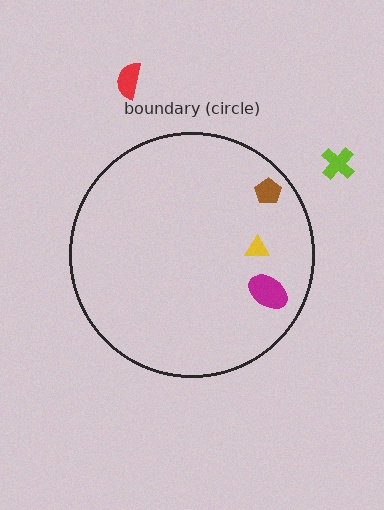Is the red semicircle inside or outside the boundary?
Outside.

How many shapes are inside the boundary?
3 inside, 2 outside.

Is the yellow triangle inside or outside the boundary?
Inside.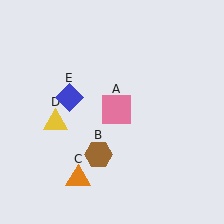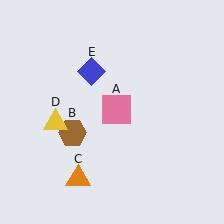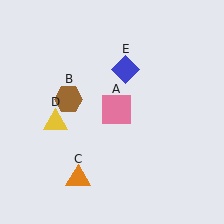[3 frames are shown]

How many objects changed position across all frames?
2 objects changed position: brown hexagon (object B), blue diamond (object E).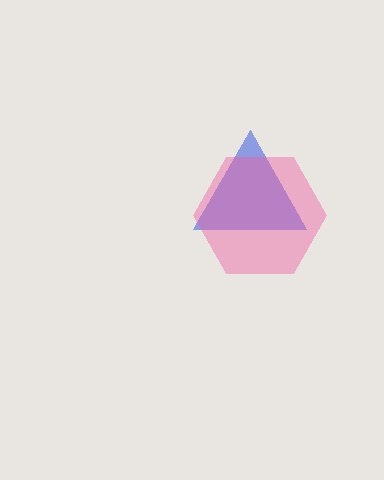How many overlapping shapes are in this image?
There are 2 overlapping shapes in the image.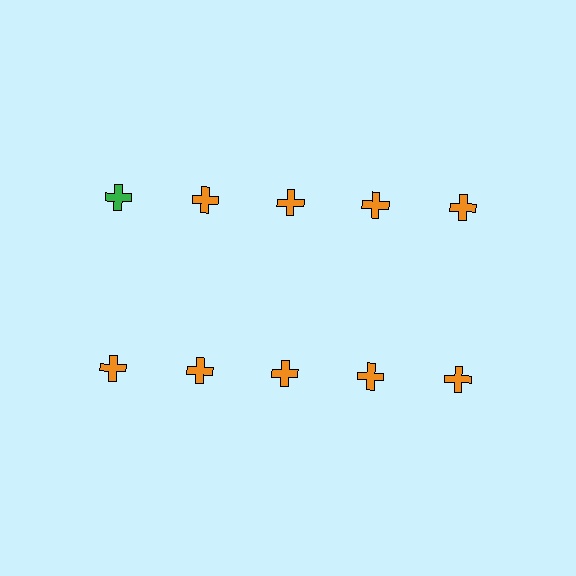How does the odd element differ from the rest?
It has a different color: green instead of orange.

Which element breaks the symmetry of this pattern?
The green cross in the top row, leftmost column breaks the symmetry. All other shapes are orange crosses.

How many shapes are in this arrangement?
There are 10 shapes arranged in a grid pattern.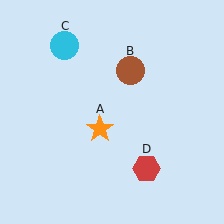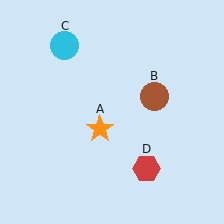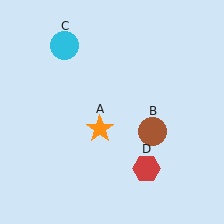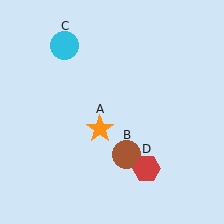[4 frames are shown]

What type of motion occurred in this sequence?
The brown circle (object B) rotated clockwise around the center of the scene.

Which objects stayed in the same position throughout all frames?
Orange star (object A) and cyan circle (object C) and red hexagon (object D) remained stationary.